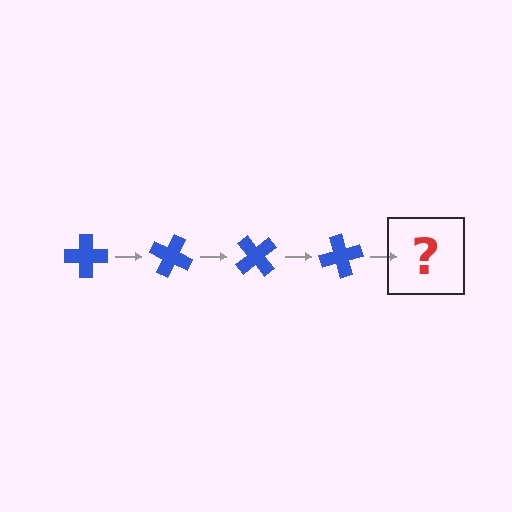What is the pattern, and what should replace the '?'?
The pattern is that the cross rotates 25 degrees each step. The '?' should be a blue cross rotated 100 degrees.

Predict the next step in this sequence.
The next step is a blue cross rotated 100 degrees.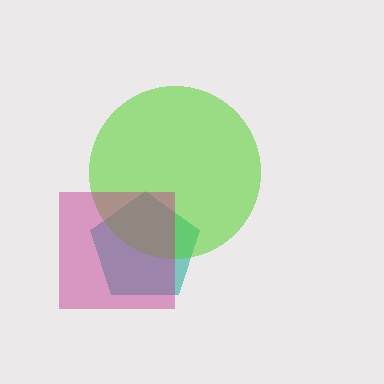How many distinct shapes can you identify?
There are 3 distinct shapes: a teal pentagon, a lime circle, a magenta square.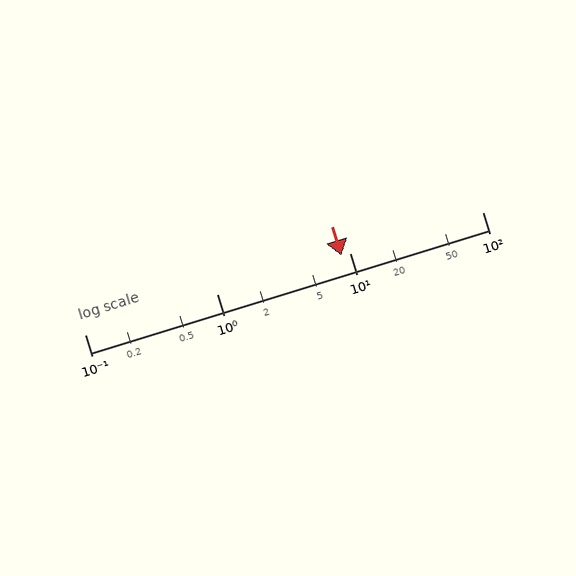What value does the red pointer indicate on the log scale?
The pointer indicates approximately 8.6.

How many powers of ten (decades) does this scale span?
The scale spans 3 decades, from 0.1 to 100.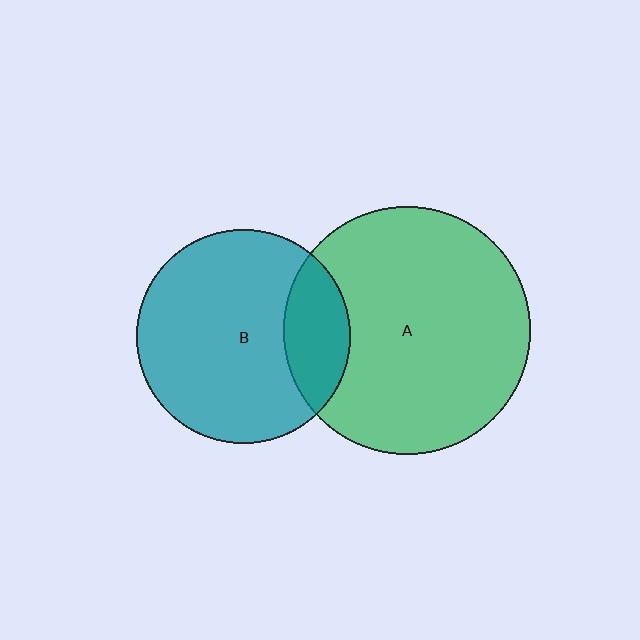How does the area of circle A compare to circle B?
Approximately 1.3 times.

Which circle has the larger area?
Circle A (green).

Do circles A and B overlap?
Yes.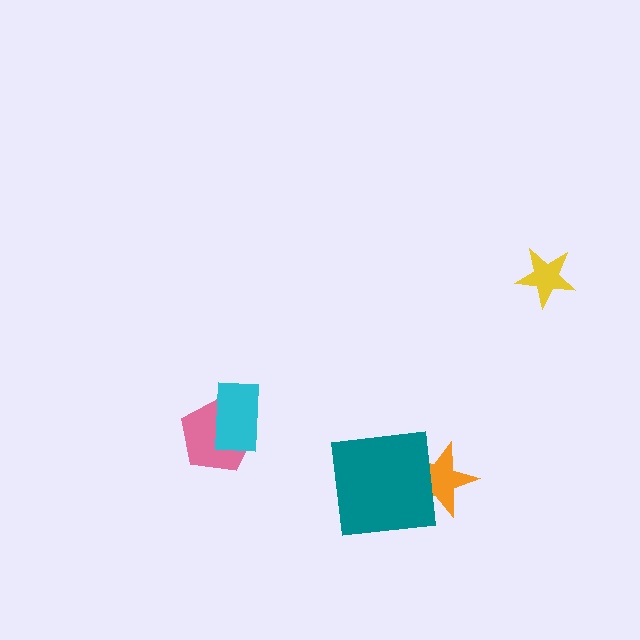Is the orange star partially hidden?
Yes, it is partially covered by another shape.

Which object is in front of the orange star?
The teal square is in front of the orange star.